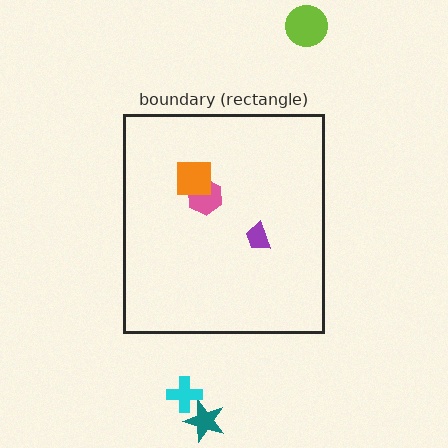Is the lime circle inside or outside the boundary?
Outside.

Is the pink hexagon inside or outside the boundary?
Inside.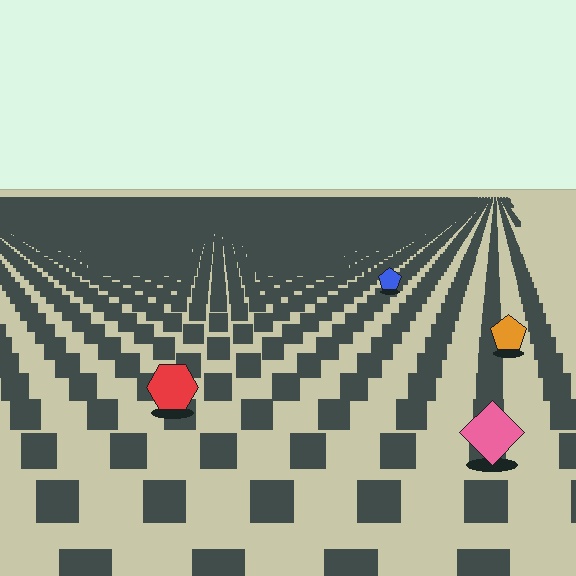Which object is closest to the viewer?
The pink diamond is closest. The texture marks near it are larger and more spread out.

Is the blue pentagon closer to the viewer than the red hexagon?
No. The red hexagon is closer — you can tell from the texture gradient: the ground texture is coarser near it.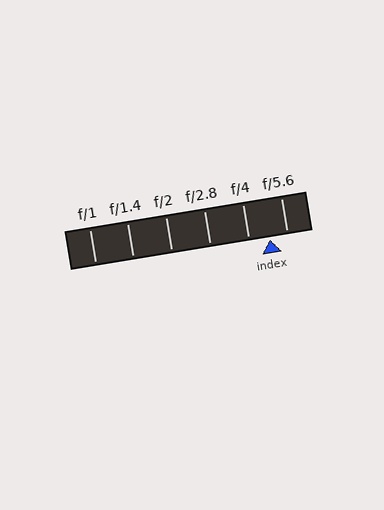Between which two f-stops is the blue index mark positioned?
The index mark is between f/4 and f/5.6.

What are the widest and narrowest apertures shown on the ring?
The widest aperture shown is f/1 and the narrowest is f/5.6.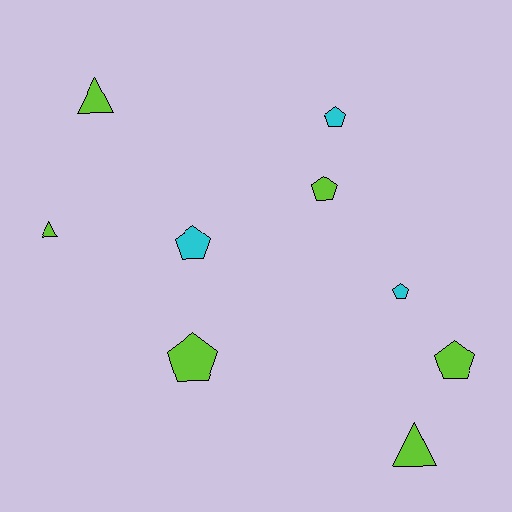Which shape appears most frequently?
Pentagon, with 6 objects.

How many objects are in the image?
There are 9 objects.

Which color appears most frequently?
Lime, with 6 objects.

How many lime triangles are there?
There are 3 lime triangles.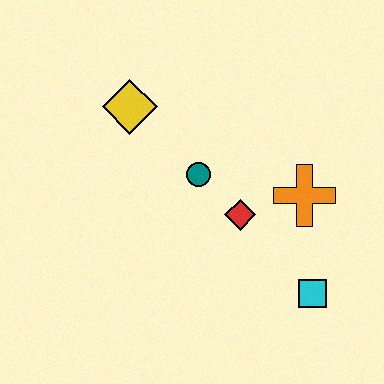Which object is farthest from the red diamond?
The yellow diamond is farthest from the red diamond.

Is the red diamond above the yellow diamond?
No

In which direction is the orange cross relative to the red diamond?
The orange cross is to the right of the red diamond.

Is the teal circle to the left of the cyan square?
Yes